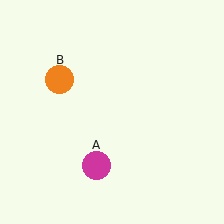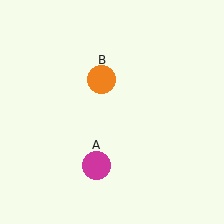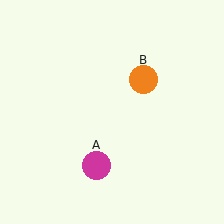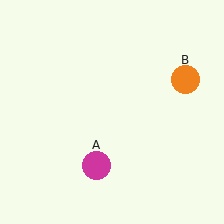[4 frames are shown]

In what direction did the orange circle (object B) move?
The orange circle (object B) moved right.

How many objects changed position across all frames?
1 object changed position: orange circle (object B).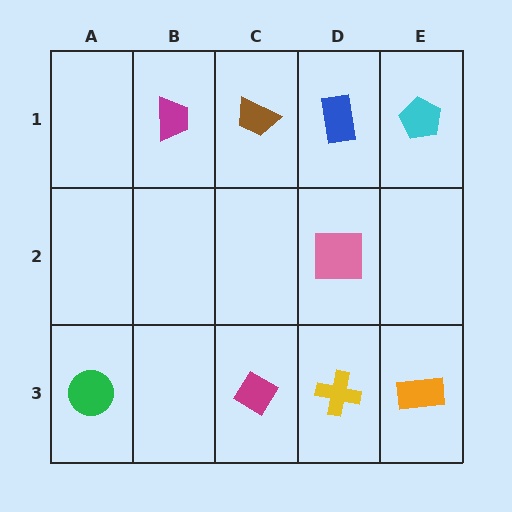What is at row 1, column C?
A brown trapezoid.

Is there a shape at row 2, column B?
No, that cell is empty.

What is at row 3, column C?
A magenta diamond.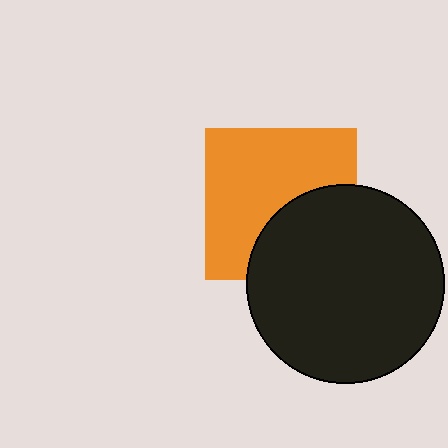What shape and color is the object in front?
The object in front is a black circle.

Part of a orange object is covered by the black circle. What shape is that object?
It is a square.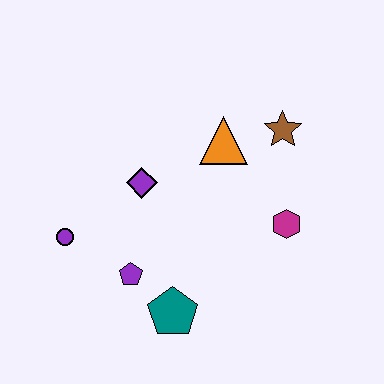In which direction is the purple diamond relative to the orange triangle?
The purple diamond is to the left of the orange triangle.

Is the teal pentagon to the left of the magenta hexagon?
Yes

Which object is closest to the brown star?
The orange triangle is closest to the brown star.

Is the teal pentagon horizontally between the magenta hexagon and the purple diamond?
Yes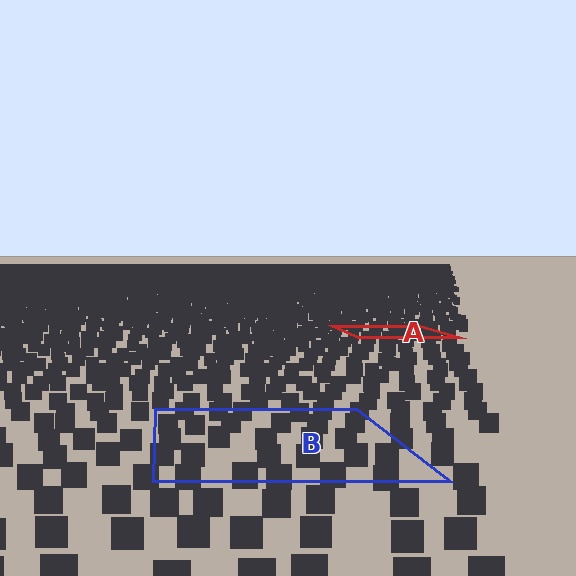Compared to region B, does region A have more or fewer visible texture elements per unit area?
Region A has more texture elements per unit area — they are packed more densely because it is farther away.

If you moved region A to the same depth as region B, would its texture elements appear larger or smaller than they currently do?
They would appear larger. At a closer depth, the same texture elements are projected at a bigger on-screen size.